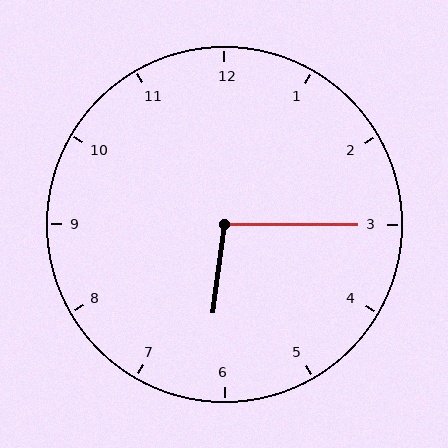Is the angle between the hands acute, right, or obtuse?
It is obtuse.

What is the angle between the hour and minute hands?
Approximately 98 degrees.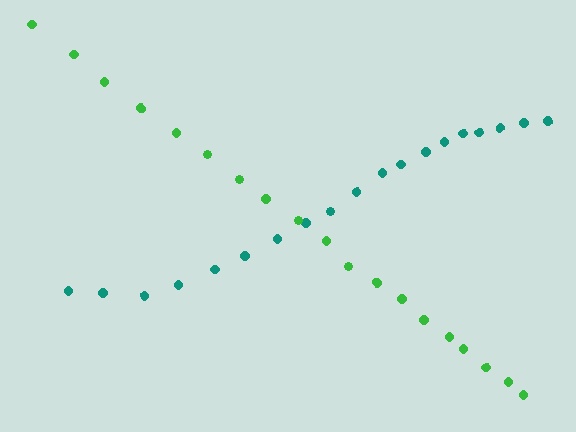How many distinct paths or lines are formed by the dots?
There are 2 distinct paths.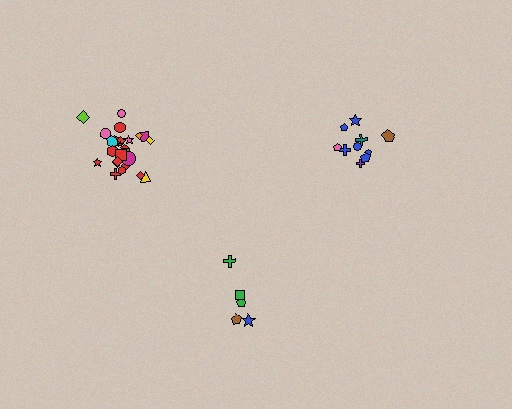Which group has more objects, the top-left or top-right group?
The top-left group.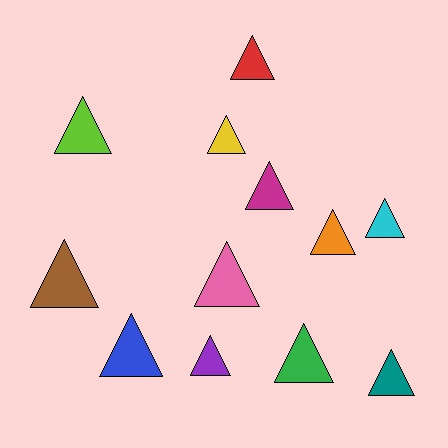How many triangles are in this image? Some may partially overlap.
There are 12 triangles.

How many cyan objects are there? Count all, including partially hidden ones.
There is 1 cyan object.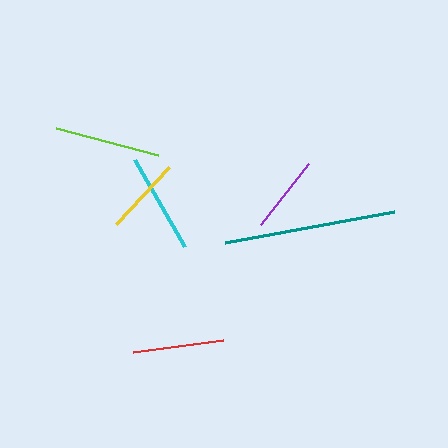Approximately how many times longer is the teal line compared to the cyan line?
The teal line is approximately 1.7 times the length of the cyan line.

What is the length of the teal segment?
The teal segment is approximately 172 pixels long.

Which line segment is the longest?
The teal line is the longest at approximately 172 pixels.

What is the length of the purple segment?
The purple segment is approximately 78 pixels long.